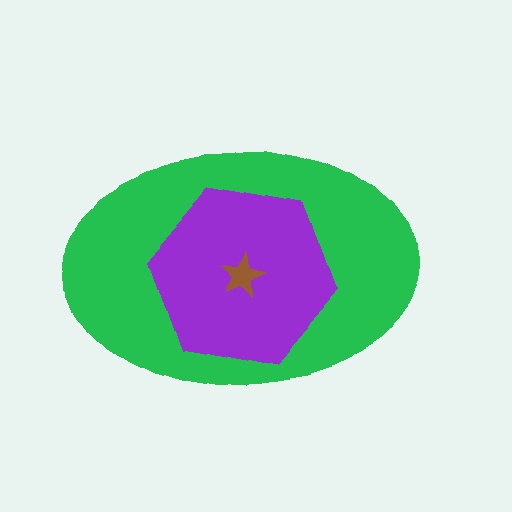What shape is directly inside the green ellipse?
The purple hexagon.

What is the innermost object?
The brown star.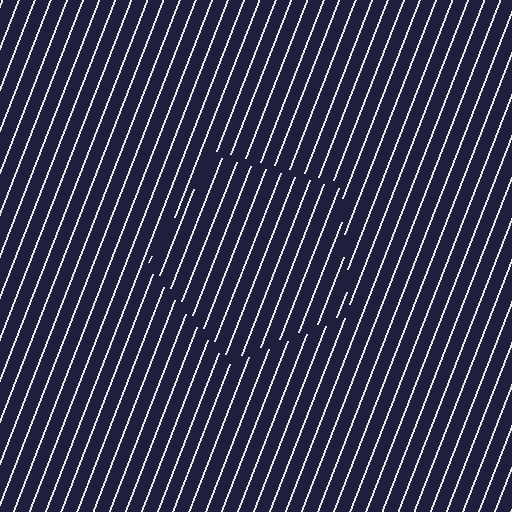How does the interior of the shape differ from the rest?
The interior of the shape contains the same grating, shifted by half a period — the contour is defined by the phase discontinuity where line-ends from the inner and outer gratings abut.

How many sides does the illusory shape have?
5 sides — the line-ends trace a pentagon.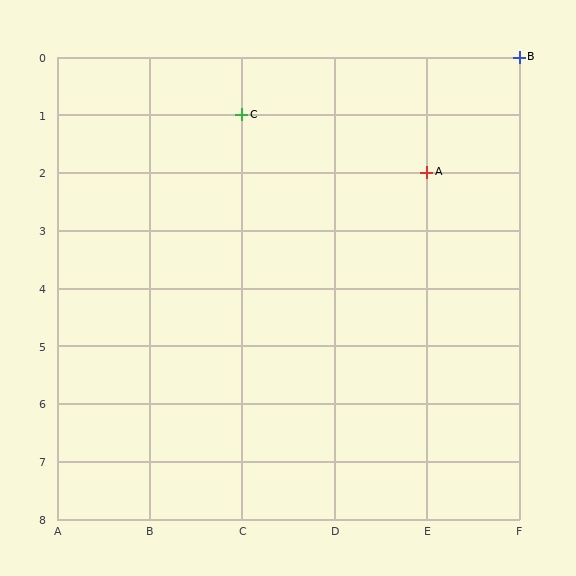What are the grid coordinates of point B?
Point B is at grid coordinates (F, 0).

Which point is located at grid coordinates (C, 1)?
Point C is at (C, 1).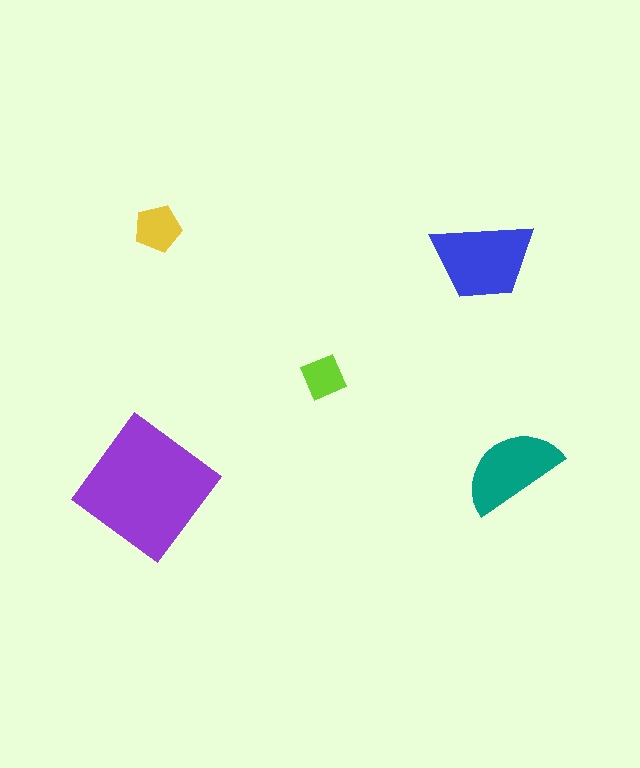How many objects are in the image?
There are 5 objects in the image.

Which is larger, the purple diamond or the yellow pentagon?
The purple diamond.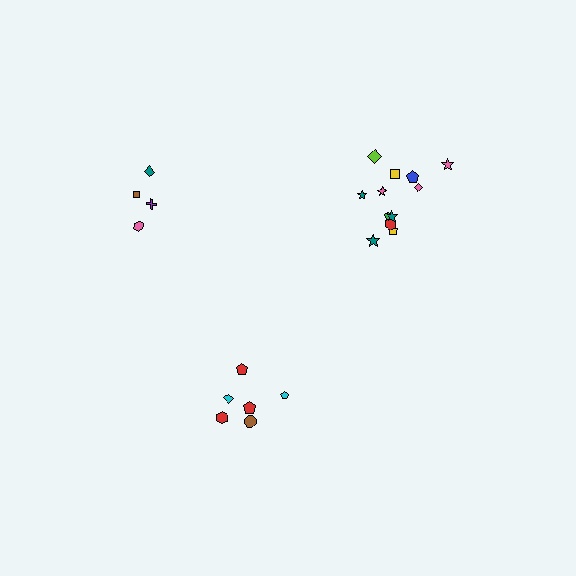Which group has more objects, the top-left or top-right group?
The top-right group.